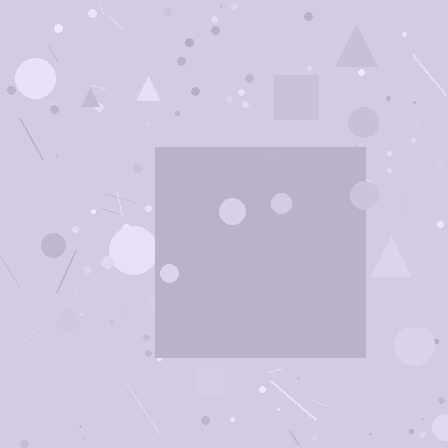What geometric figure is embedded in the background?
A square is embedded in the background.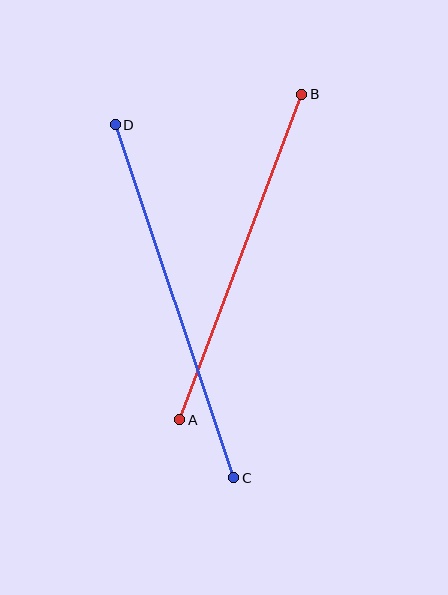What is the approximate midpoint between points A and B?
The midpoint is at approximately (241, 257) pixels.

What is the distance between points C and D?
The distance is approximately 372 pixels.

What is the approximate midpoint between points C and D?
The midpoint is at approximately (174, 301) pixels.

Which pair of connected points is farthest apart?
Points C and D are farthest apart.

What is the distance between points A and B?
The distance is approximately 348 pixels.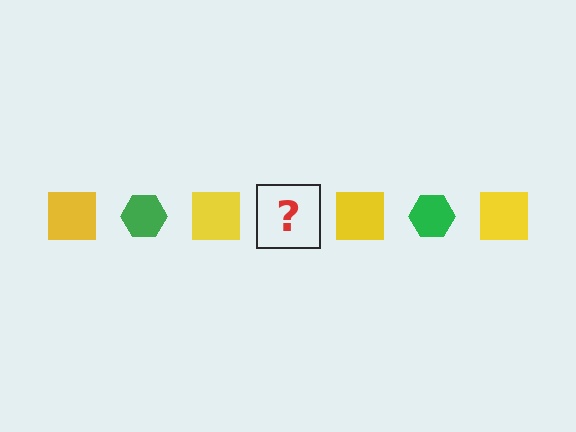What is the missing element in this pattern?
The missing element is a green hexagon.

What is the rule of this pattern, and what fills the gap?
The rule is that the pattern alternates between yellow square and green hexagon. The gap should be filled with a green hexagon.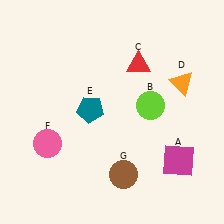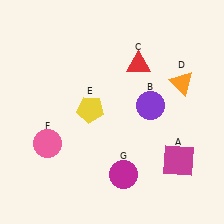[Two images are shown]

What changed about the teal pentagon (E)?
In Image 1, E is teal. In Image 2, it changed to yellow.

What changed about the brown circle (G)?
In Image 1, G is brown. In Image 2, it changed to magenta.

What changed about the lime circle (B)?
In Image 1, B is lime. In Image 2, it changed to purple.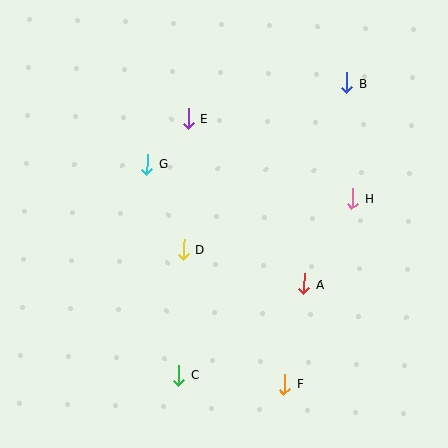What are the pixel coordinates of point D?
Point D is at (184, 250).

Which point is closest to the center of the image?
Point D at (184, 250) is closest to the center.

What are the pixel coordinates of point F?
Point F is at (284, 384).